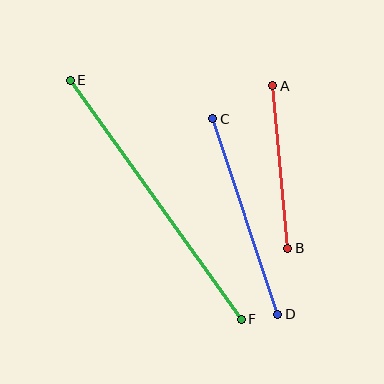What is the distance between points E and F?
The distance is approximately 294 pixels.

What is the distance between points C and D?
The distance is approximately 206 pixels.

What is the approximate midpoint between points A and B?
The midpoint is at approximately (280, 167) pixels.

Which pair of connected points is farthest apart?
Points E and F are farthest apart.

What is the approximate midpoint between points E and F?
The midpoint is at approximately (156, 200) pixels.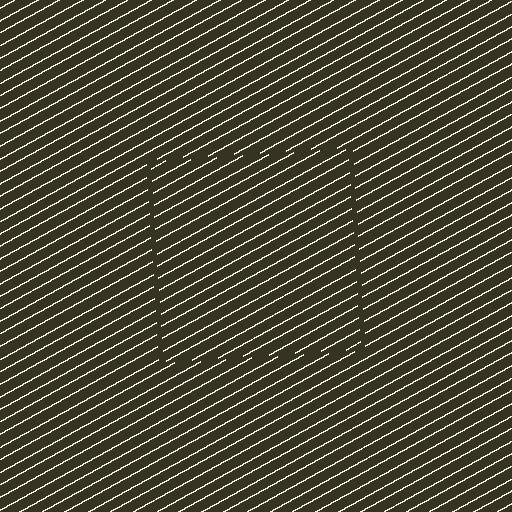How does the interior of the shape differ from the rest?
The interior of the shape contains the same grating, shifted by half a period — the contour is defined by the phase discontinuity where line-ends from the inner and outer gratings abut.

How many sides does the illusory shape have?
4 sides — the line-ends trace a square.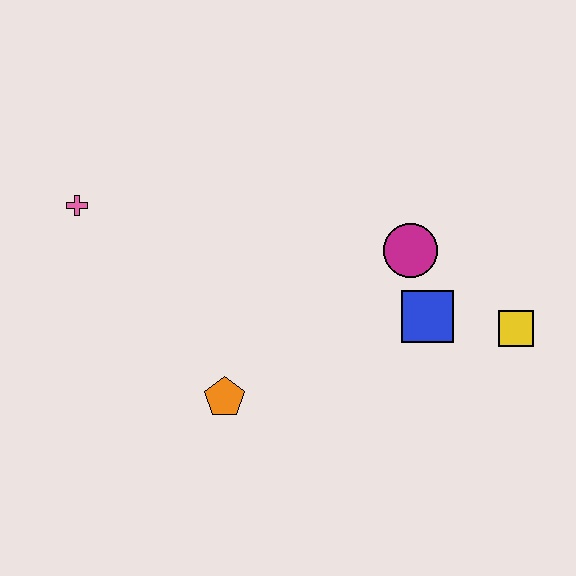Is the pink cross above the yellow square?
Yes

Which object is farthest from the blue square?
The pink cross is farthest from the blue square.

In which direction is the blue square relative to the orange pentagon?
The blue square is to the right of the orange pentagon.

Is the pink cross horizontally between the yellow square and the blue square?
No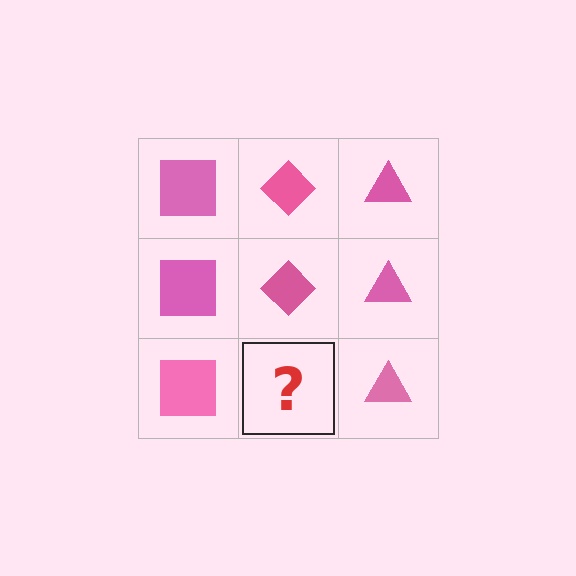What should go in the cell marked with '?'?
The missing cell should contain a pink diamond.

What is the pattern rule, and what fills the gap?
The rule is that each column has a consistent shape. The gap should be filled with a pink diamond.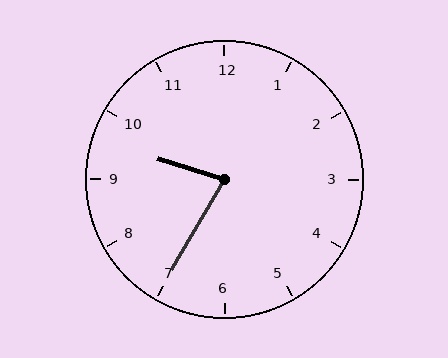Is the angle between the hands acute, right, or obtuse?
It is acute.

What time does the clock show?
9:35.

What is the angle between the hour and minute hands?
Approximately 78 degrees.